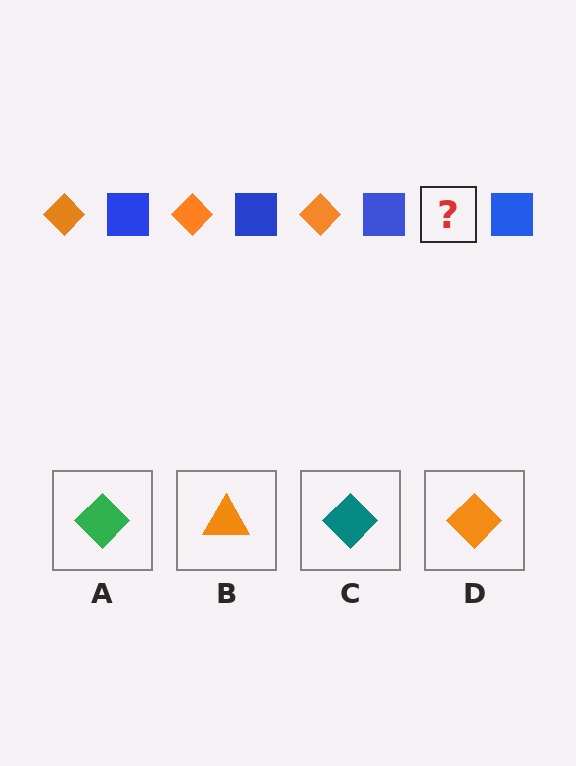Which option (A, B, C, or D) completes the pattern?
D.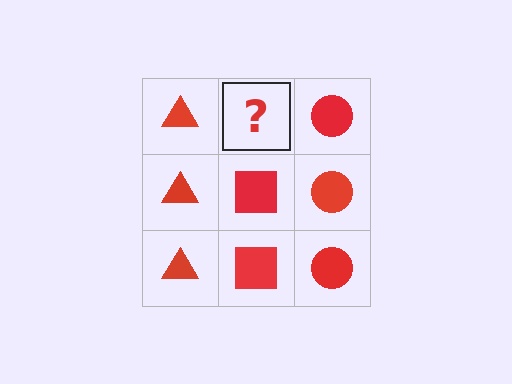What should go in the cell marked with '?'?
The missing cell should contain a red square.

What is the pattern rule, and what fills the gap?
The rule is that each column has a consistent shape. The gap should be filled with a red square.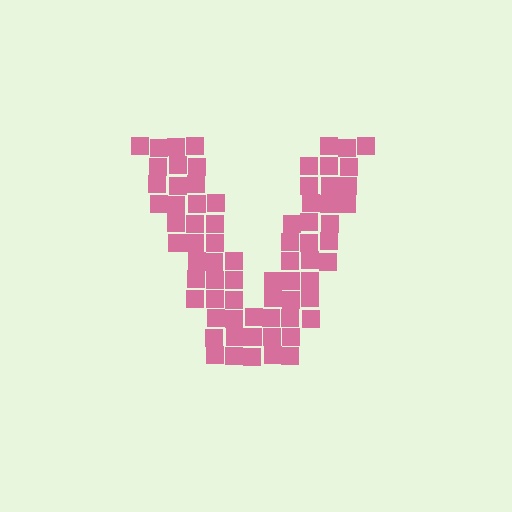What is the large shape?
The large shape is the letter V.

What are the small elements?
The small elements are squares.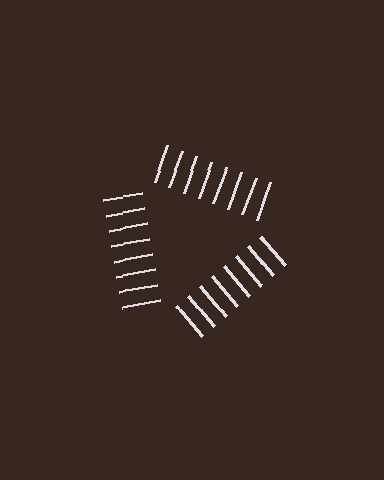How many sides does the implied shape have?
3 sides — the line-ends trace a triangle.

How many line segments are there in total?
24 — 8 along each of the 3 edges.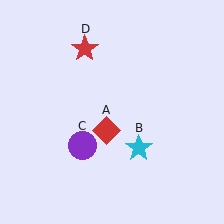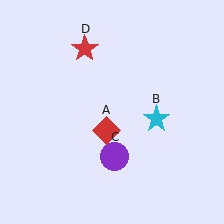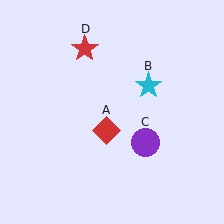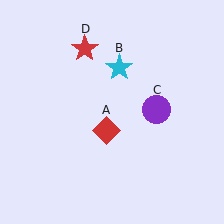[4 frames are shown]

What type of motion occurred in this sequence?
The cyan star (object B), purple circle (object C) rotated counterclockwise around the center of the scene.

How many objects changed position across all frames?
2 objects changed position: cyan star (object B), purple circle (object C).